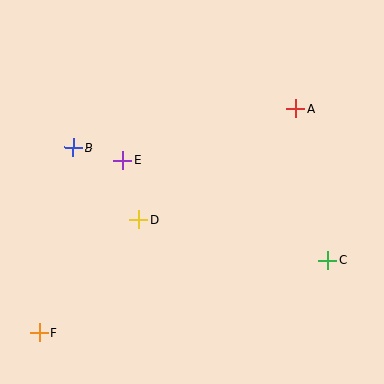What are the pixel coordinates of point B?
Point B is at (73, 148).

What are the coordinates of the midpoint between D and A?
The midpoint between D and A is at (217, 164).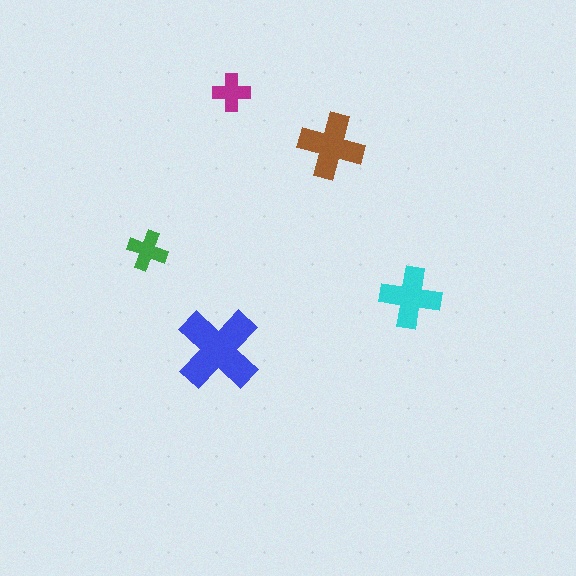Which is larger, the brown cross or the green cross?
The brown one.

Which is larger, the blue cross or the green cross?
The blue one.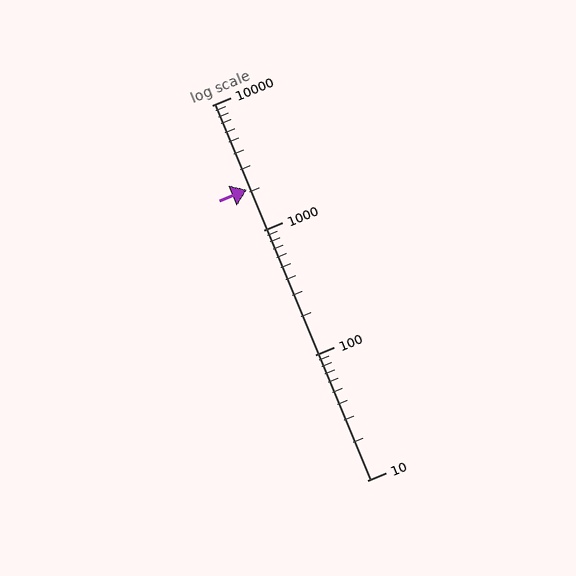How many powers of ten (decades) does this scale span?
The scale spans 3 decades, from 10 to 10000.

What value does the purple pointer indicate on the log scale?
The pointer indicates approximately 2100.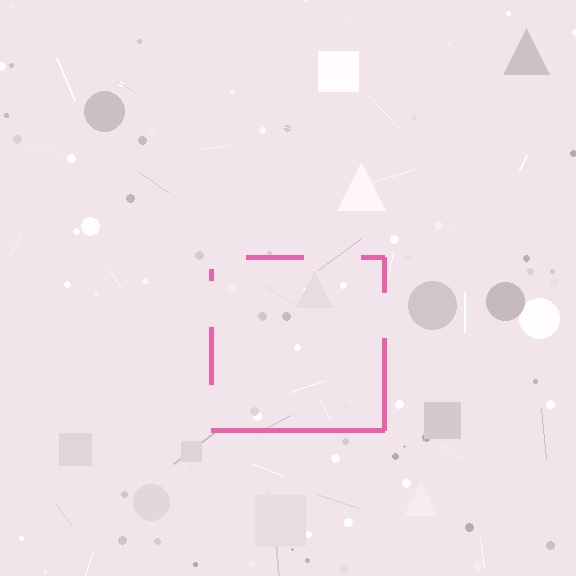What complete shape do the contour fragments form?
The contour fragments form a square.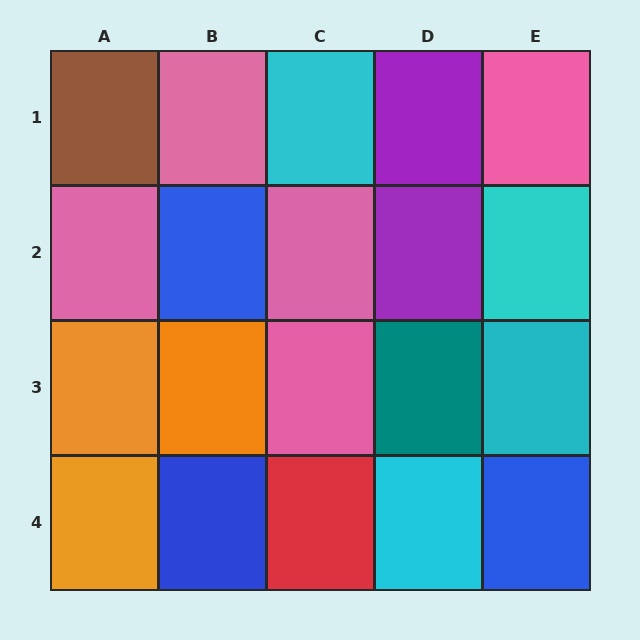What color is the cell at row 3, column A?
Orange.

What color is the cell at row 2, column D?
Purple.